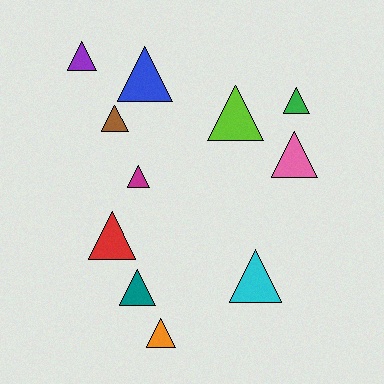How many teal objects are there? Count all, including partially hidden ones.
There is 1 teal object.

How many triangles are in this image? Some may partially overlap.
There are 11 triangles.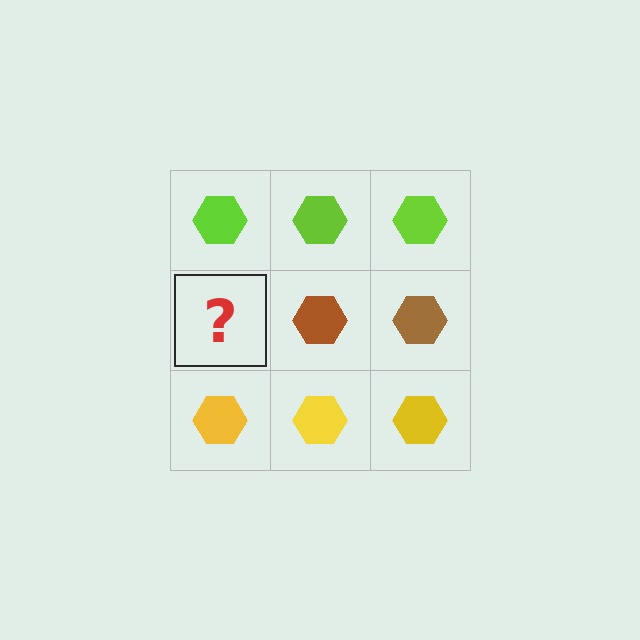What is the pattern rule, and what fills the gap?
The rule is that each row has a consistent color. The gap should be filled with a brown hexagon.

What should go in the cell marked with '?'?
The missing cell should contain a brown hexagon.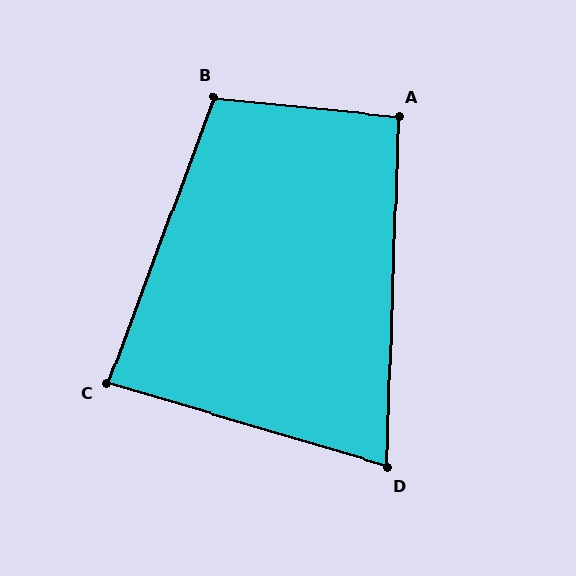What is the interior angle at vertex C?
Approximately 86 degrees (approximately right).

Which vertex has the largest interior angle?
B, at approximately 105 degrees.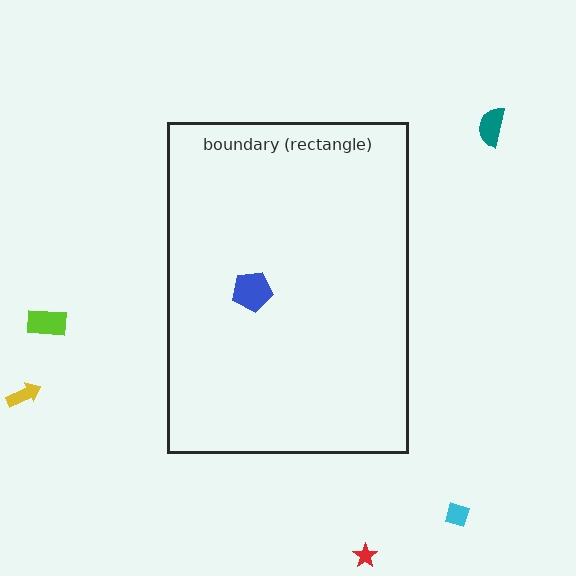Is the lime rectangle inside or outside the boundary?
Outside.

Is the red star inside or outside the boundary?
Outside.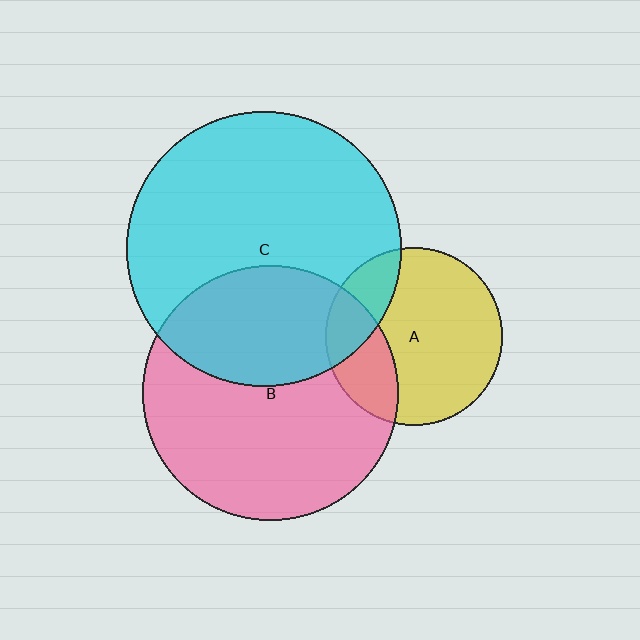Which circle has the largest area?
Circle C (cyan).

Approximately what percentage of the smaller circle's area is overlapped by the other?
Approximately 25%.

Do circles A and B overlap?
Yes.